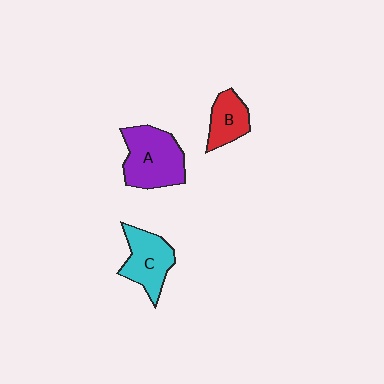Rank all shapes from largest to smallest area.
From largest to smallest: A (purple), C (cyan), B (red).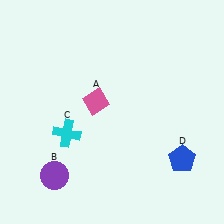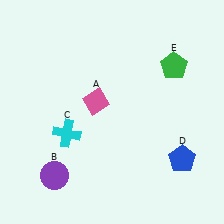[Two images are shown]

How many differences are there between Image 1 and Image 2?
There is 1 difference between the two images.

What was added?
A green pentagon (E) was added in Image 2.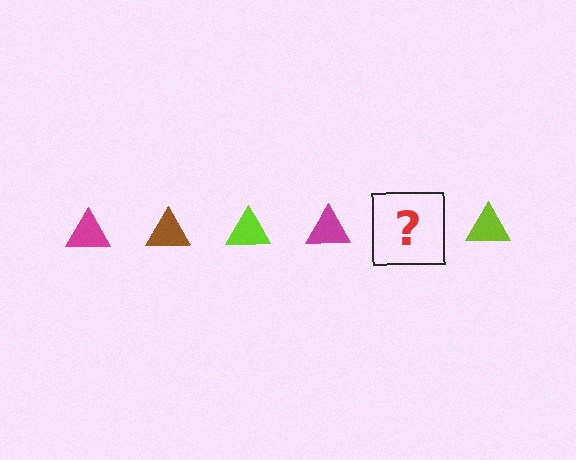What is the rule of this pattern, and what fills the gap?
The rule is that the pattern cycles through magenta, brown, lime triangles. The gap should be filled with a brown triangle.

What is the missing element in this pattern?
The missing element is a brown triangle.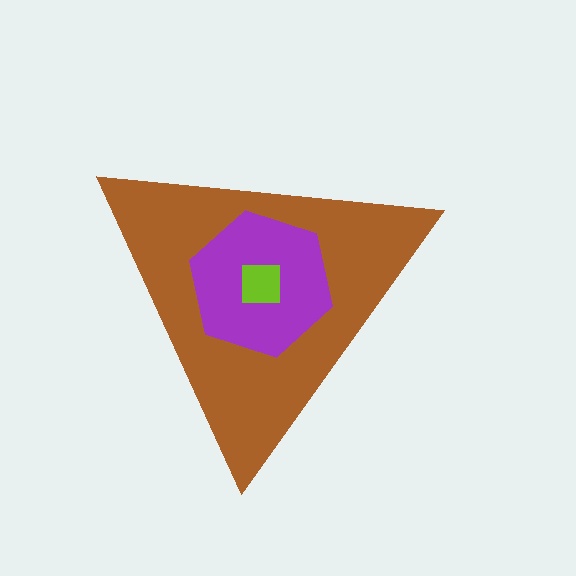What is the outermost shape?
The brown triangle.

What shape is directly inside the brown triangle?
The purple hexagon.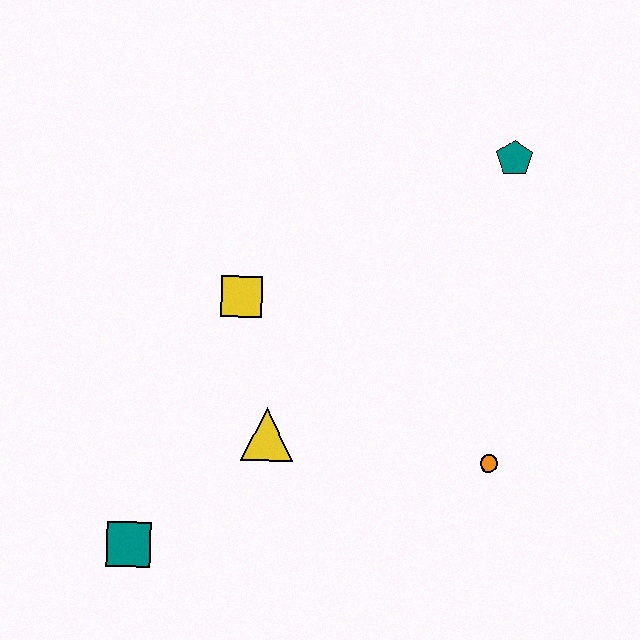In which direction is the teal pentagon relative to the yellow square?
The teal pentagon is to the right of the yellow square.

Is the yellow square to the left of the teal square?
No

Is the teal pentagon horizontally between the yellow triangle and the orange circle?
No